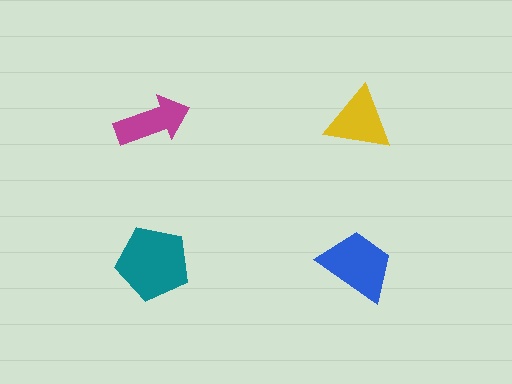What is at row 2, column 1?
A teal pentagon.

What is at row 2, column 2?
A blue trapezoid.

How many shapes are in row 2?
2 shapes.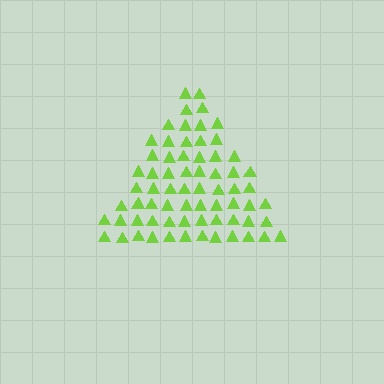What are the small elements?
The small elements are triangles.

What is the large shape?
The large shape is a triangle.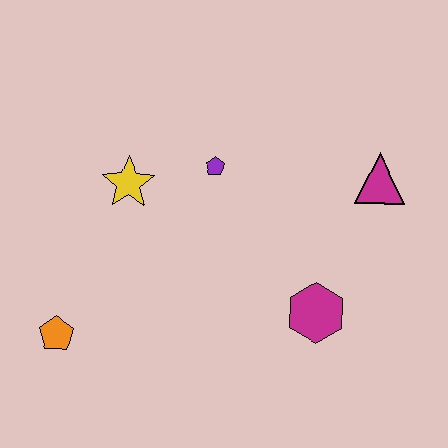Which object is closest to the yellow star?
The purple pentagon is closest to the yellow star.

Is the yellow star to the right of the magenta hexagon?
No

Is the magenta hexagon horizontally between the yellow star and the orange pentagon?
No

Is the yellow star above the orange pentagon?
Yes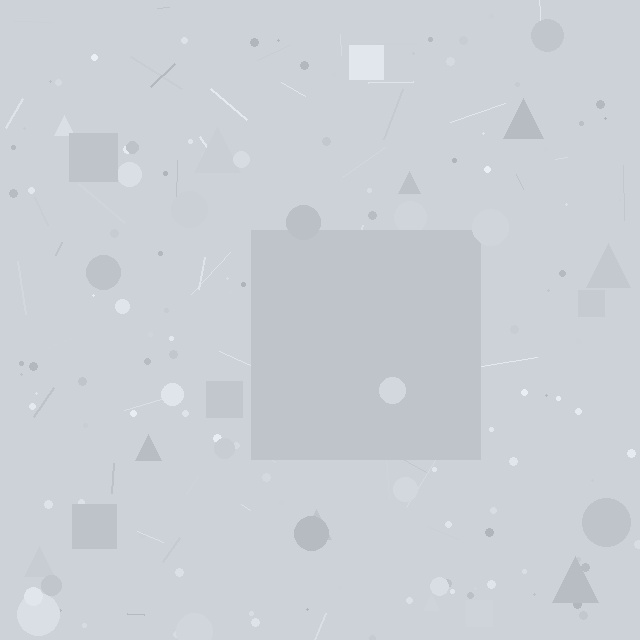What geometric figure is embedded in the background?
A square is embedded in the background.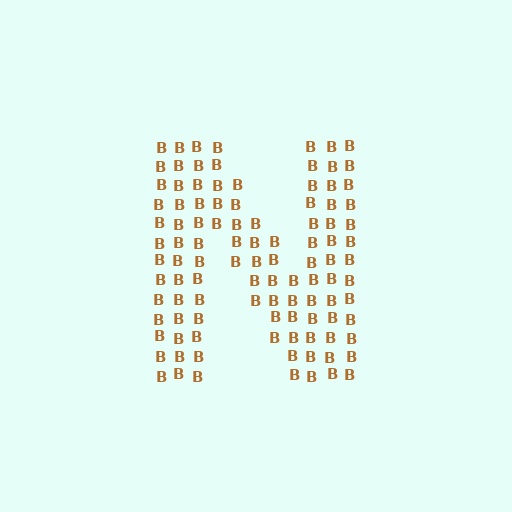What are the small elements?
The small elements are letter B's.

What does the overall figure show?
The overall figure shows the letter N.